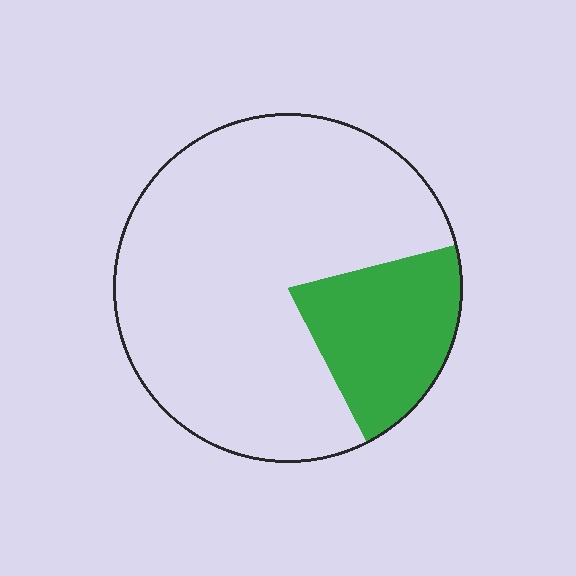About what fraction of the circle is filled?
About one fifth (1/5).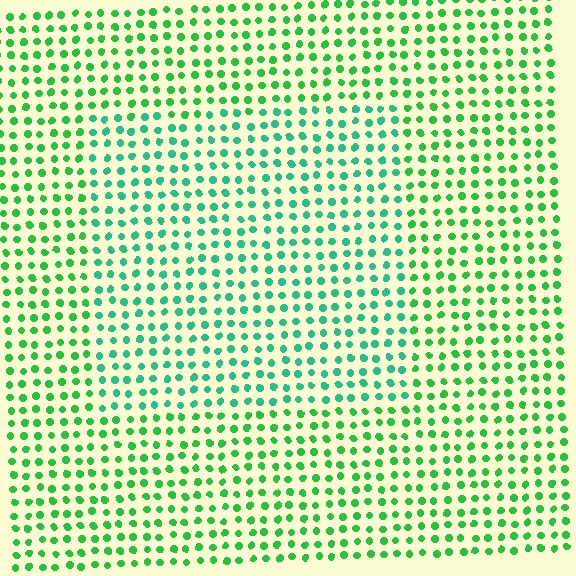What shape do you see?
I see a rectangle.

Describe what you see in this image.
The image is filled with small green elements in a uniform arrangement. A rectangle-shaped region is visible where the elements are tinted to a slightly different hue, forming a subtle color boundary.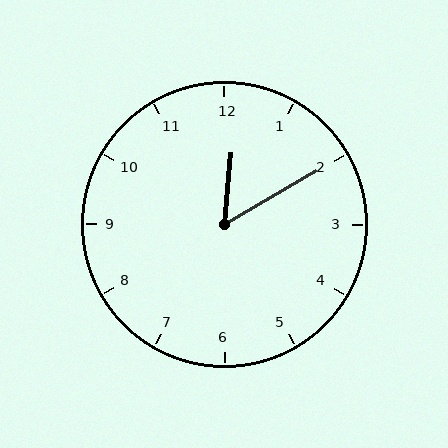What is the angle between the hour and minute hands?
Approximately 55 degrees.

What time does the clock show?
12:10.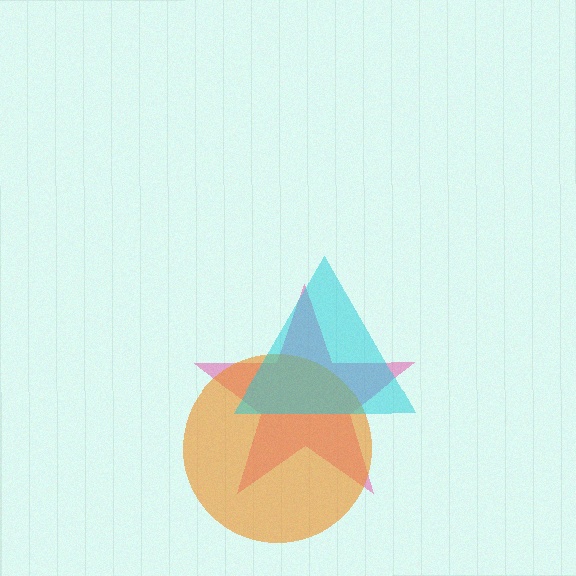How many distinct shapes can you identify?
There are 3 distinct shapes: a pink star, an orange circle, a cyan triangle.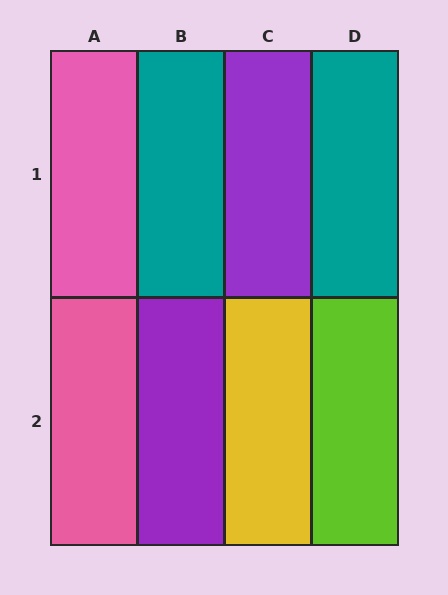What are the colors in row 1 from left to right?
Pink, teal, purple, teal.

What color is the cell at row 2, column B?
Purple.